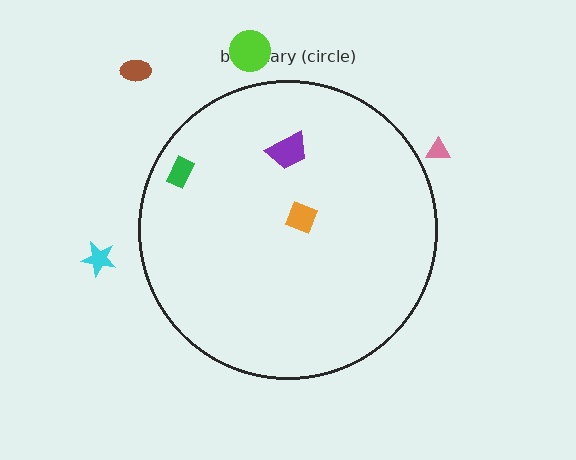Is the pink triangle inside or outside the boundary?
Outside.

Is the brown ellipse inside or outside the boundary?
Outside.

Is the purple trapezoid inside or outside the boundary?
Inside.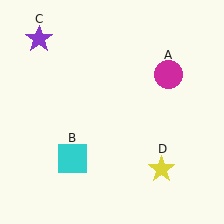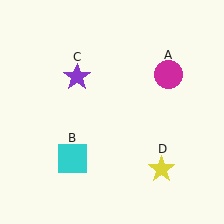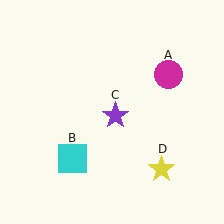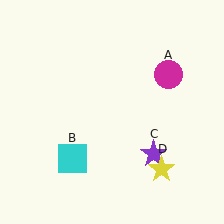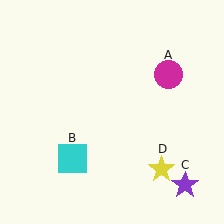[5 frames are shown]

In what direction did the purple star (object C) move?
The purple star (object C) moved down and to the right.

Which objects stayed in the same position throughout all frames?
Magenta circle (object A) and cyan square (object B) and yellow star (object D) remained stationary.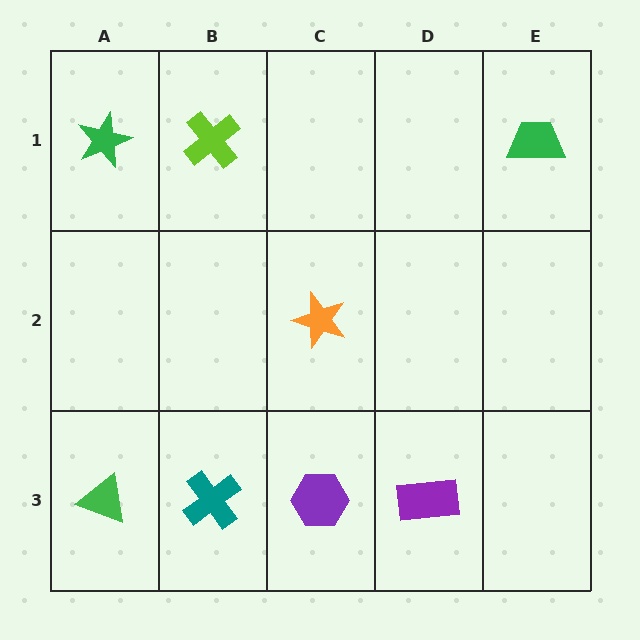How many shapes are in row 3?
4 shapes.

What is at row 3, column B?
A teal cross.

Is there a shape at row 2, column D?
No, that cell is empty.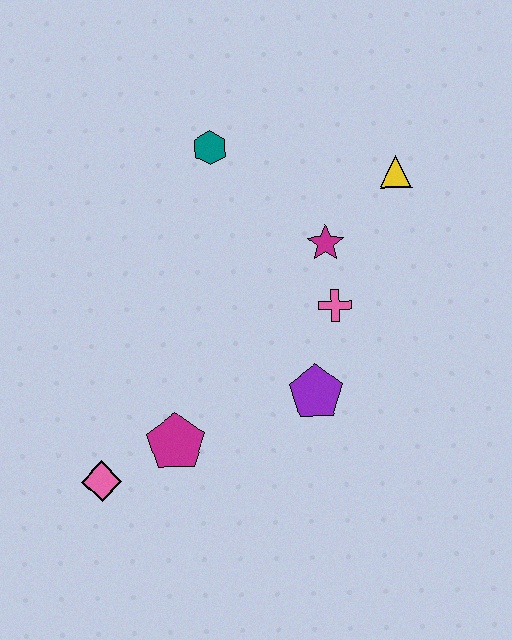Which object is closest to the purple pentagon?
The pink cross is closest to the purple pentagon.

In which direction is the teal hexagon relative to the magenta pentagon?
The teal hexagon is above the magenta pentagon.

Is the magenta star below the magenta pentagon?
No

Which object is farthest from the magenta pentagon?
The yellow triangle is farthest from the magenta pentagon.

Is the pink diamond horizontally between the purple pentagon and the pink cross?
No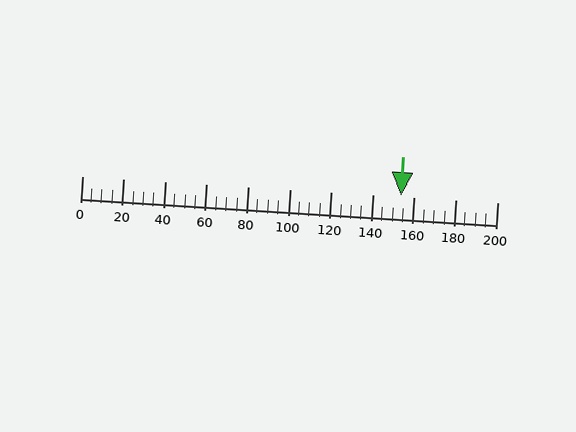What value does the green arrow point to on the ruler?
The green arrow points to approximately 153.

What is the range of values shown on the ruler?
The ruler shows values from 0 to 200.